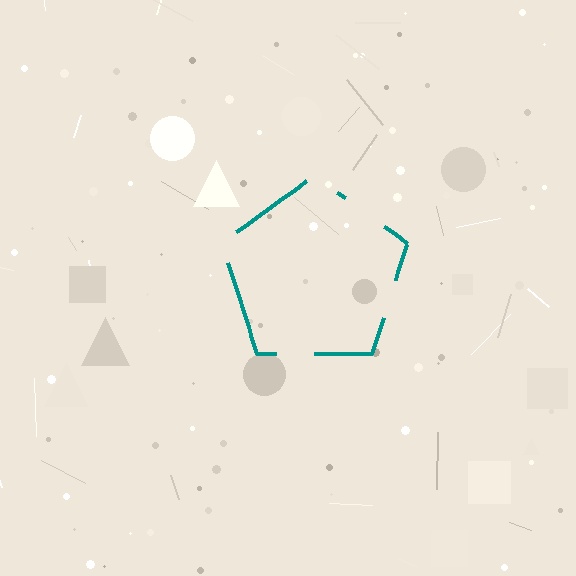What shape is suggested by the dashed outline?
The dashed outline suggests a pentagon.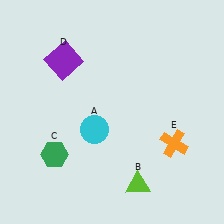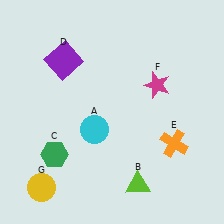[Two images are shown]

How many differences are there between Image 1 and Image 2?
There are 2 differences between the two images.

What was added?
A magenta star (F), a yellow circle (G) were added in Image 2.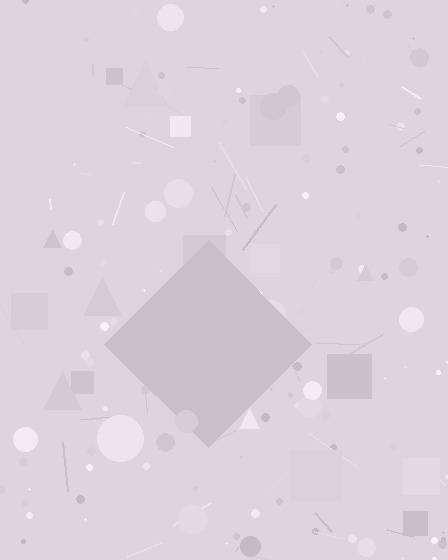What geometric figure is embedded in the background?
A diamond is embedded in the background.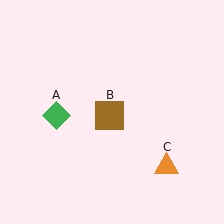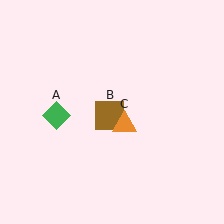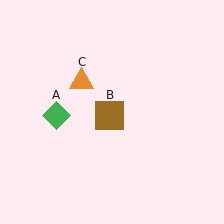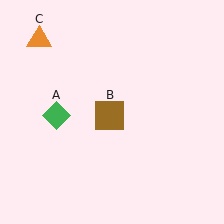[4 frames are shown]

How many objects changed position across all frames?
1 object changed position: orange triangle (object C).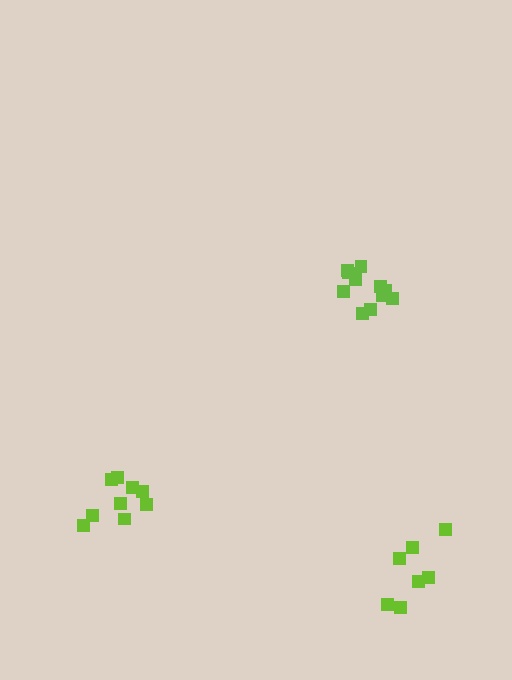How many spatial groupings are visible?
There are 3 spatial groupings.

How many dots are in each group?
Group 1: 11 dots, Group 2: 7 dots, Group 3: 9 dots (27 total).